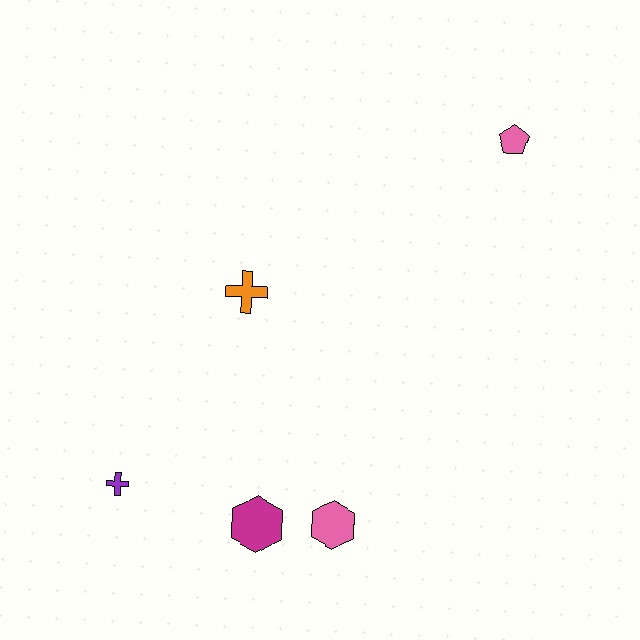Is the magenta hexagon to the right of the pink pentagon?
No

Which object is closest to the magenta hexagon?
The pink hexagon is closest to the magenta hexagon.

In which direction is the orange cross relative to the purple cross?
The orange cross is above the purple cross.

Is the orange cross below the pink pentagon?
Yes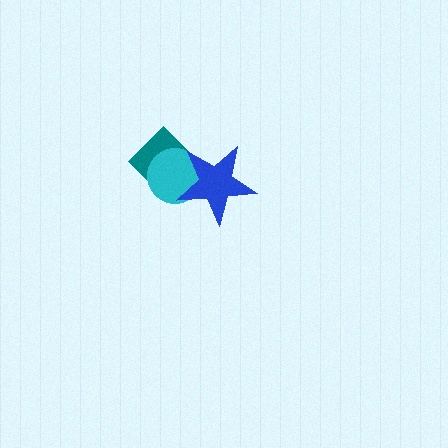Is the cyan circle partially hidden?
Yes, it is partially covered by another shape.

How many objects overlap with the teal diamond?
2 objects overlap with the teal diamond.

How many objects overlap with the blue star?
2 objects overlap with the blue star.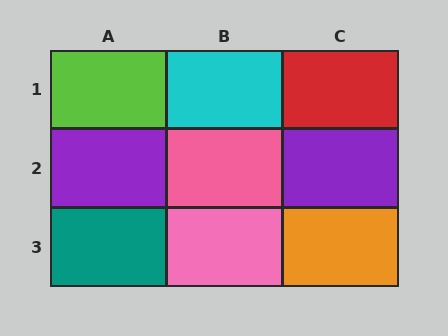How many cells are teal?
1 cell is teal.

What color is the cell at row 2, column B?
Pink.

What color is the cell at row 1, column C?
Red.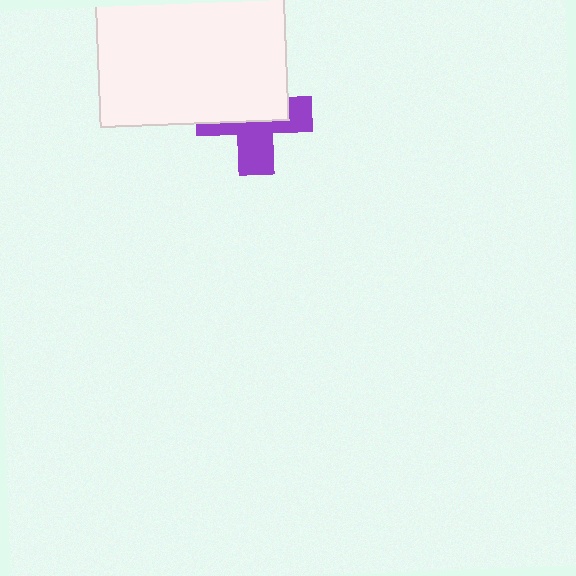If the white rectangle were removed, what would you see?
You would see the complete purple cross.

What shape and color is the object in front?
The object in front is a white rectangle.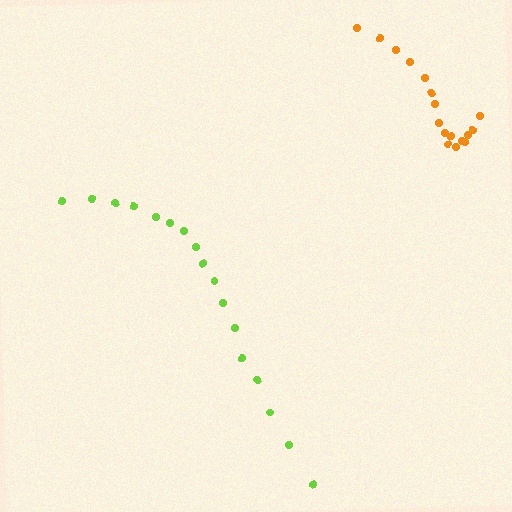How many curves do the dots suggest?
There are 2 distinct paths.